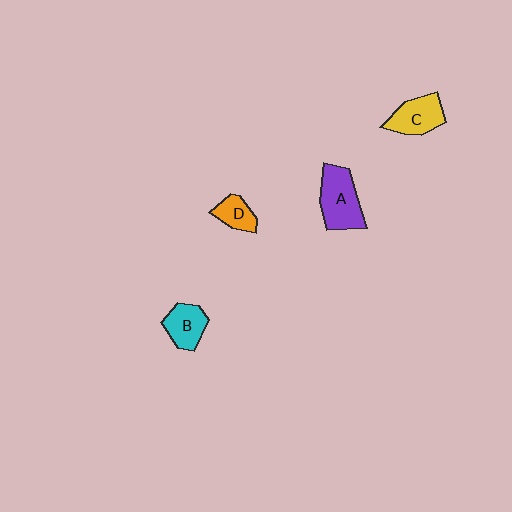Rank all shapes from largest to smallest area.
From largest to smallest: A (purple), C (yellow), B (cyan), D (orange).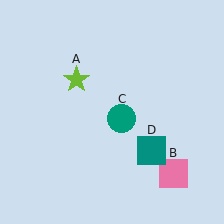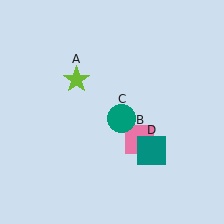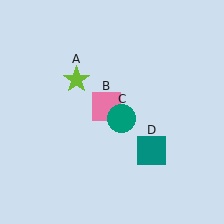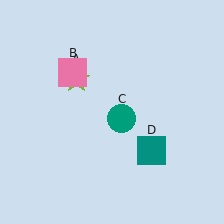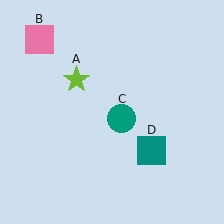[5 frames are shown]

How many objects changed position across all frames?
1 object changed position: pink square (object B).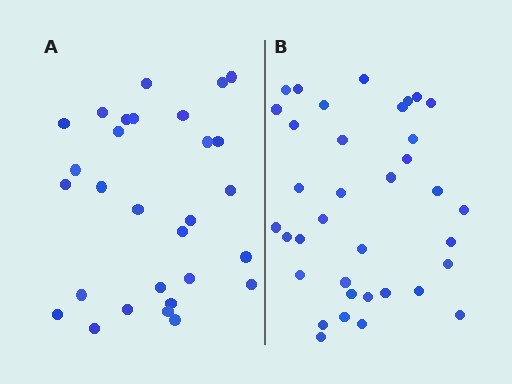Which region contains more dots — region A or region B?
Region B (the right region) has more dots.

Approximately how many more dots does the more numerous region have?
Region B has roughly 8 or so more dots than region A.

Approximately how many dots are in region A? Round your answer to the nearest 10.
About 30 dots. (The exact count is 29, which rounds to 30.)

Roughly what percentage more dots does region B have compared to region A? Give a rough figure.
About 25% more.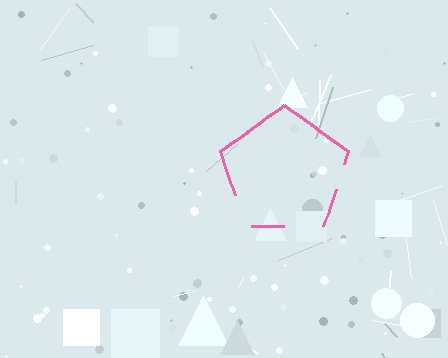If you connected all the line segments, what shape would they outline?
They would outline a pentagon.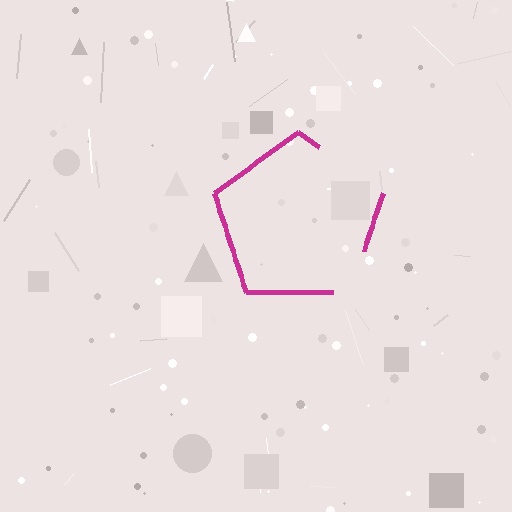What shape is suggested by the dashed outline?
The dashed outline suggests a pentagon.